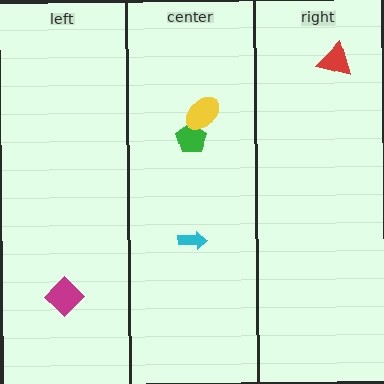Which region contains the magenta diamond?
The left region.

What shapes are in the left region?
The magenta diamond.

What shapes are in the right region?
The red triangle.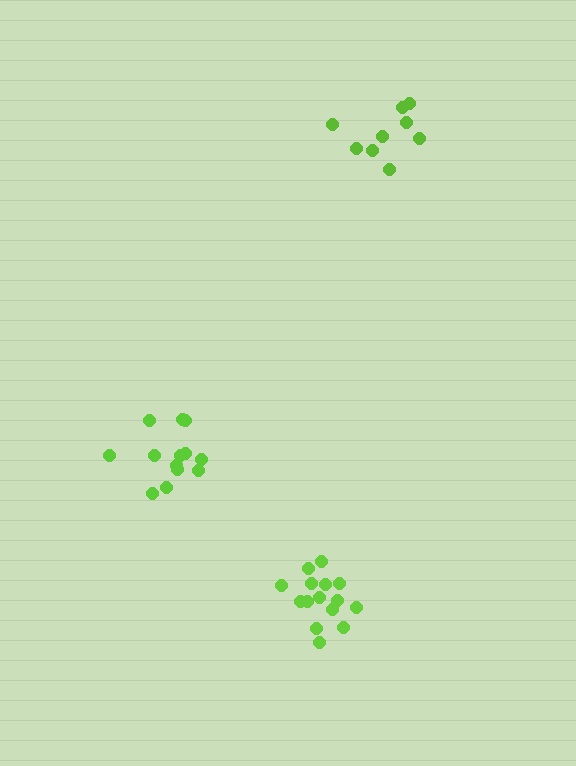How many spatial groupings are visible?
There are 3 spatial groupings.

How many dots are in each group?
Group 1: 15 dots, Group 2: 13 dots, Group 3: 9 dots (37 total).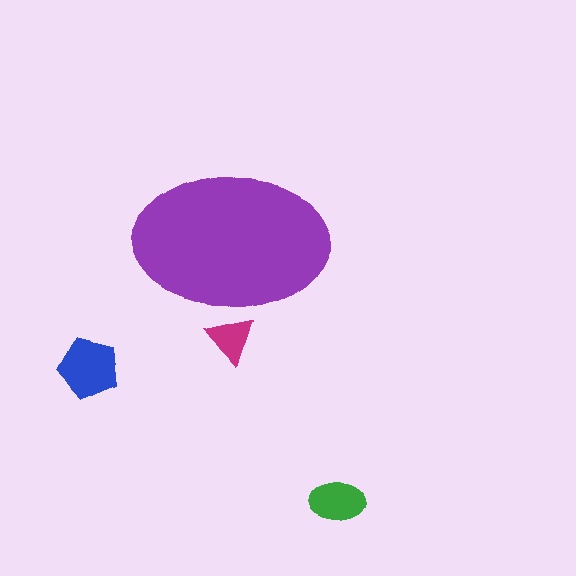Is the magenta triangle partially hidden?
Yes, the magenta triangle is partially hidden behind the purple ellipse.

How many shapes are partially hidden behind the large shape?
1 shape is partially hidden.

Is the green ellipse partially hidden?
No, the green ellipse is fully visible.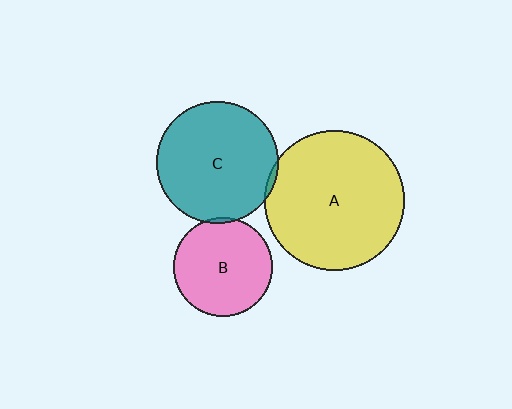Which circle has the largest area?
Circle A (yellow).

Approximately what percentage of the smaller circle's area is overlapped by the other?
Approximately 5%.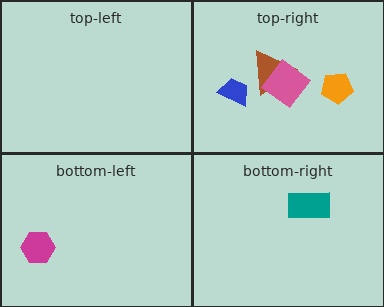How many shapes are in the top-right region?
4.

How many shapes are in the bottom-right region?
1.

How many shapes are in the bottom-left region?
1.